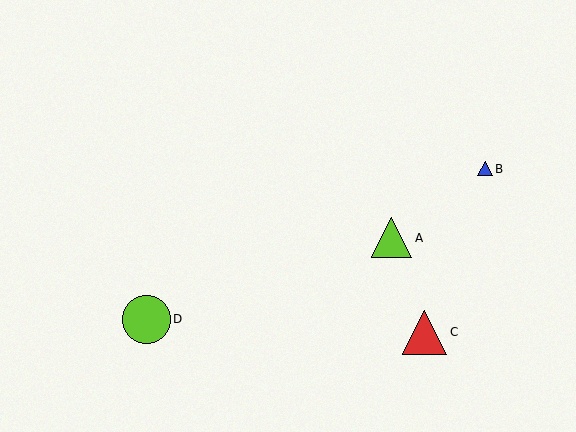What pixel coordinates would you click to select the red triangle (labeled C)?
Click at (425, 332) to select the red triangle C.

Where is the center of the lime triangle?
The center of the lime triangle is at (392, 238).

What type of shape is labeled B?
Shape B is a blue triangle.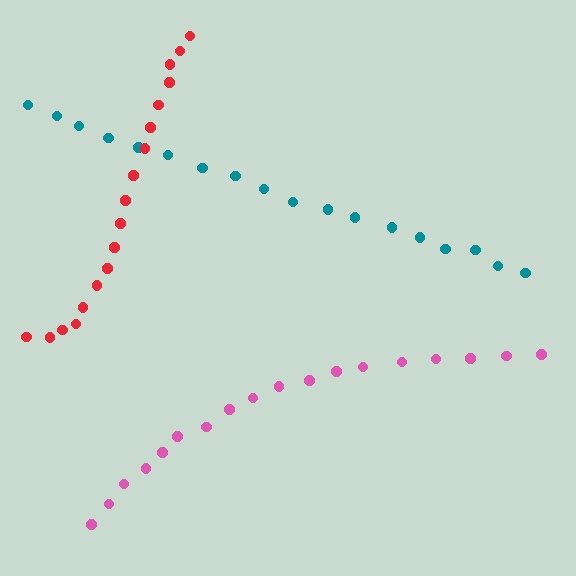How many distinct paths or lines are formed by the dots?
There are 3 distinct paths.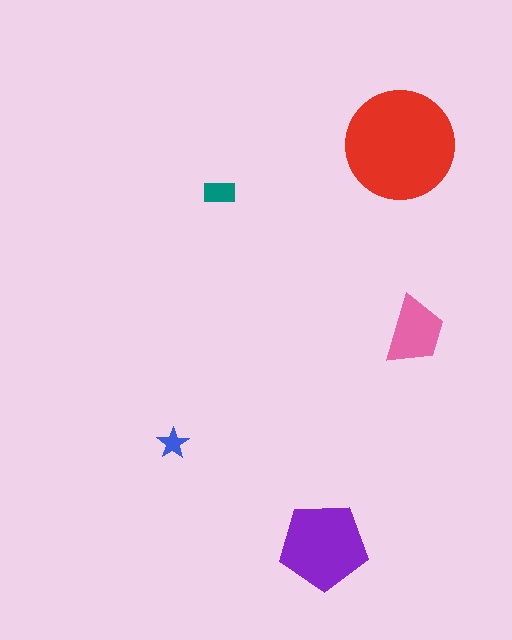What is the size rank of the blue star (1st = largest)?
5th.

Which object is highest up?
The red circle is topmost.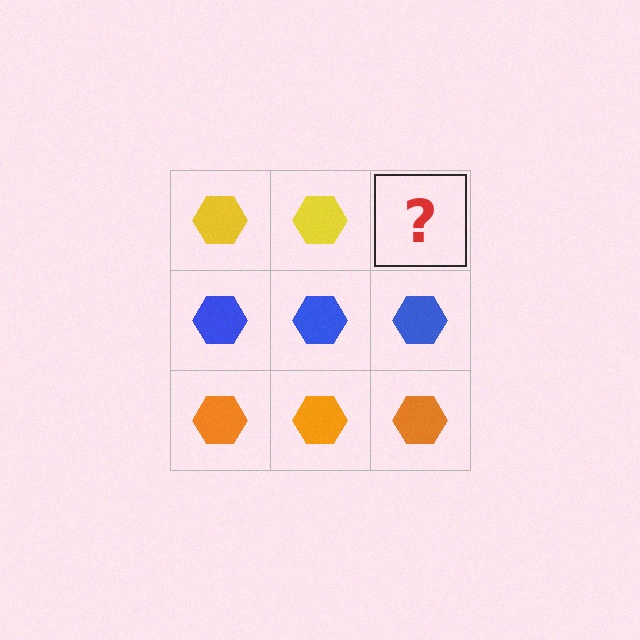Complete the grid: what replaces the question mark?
The question mark should be replaced with a yellow hexagon.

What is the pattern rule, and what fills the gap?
The rule is that each row has a consistent color. The gap should be filled with a yellow hexagon.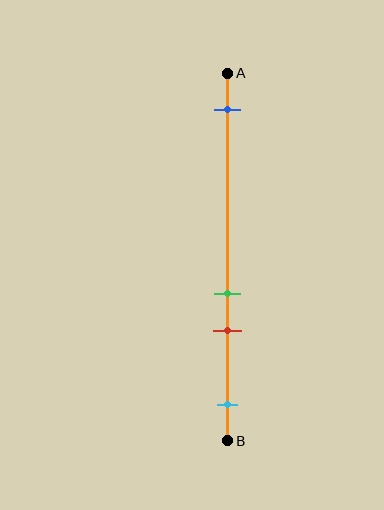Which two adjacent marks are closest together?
The green and red marks are the closest adjacent pair.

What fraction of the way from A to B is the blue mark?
The blue mark is approximately 10% (0.1) of the way from A to B.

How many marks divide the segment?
There are 4 marks dividing the segment.